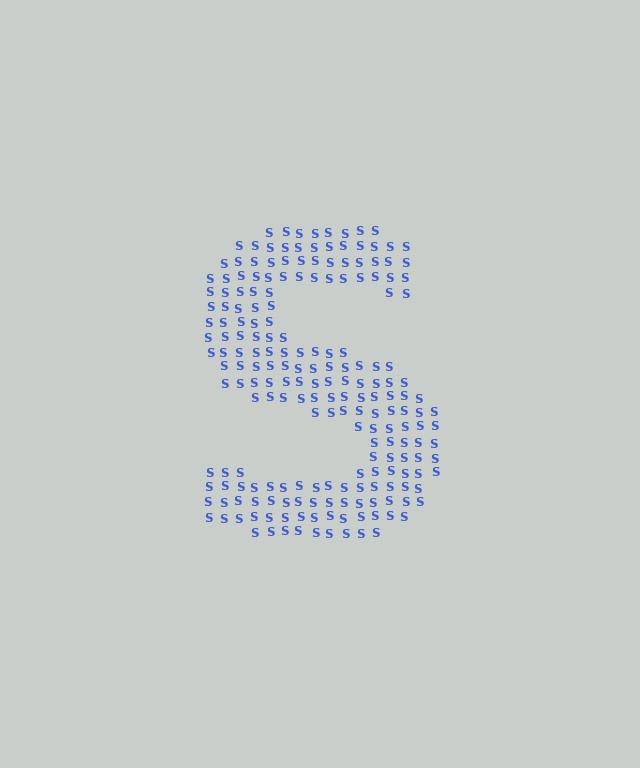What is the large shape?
The large shape is the letter S.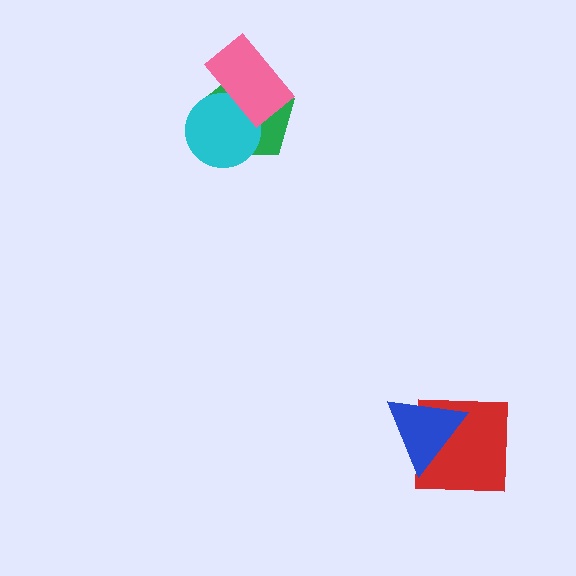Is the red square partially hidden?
Yes, it is partially covered by another shape.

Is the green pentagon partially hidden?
Yes, it is partially covered by another shape.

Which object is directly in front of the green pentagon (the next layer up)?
The cyan circle is directly in front of the green pentagon.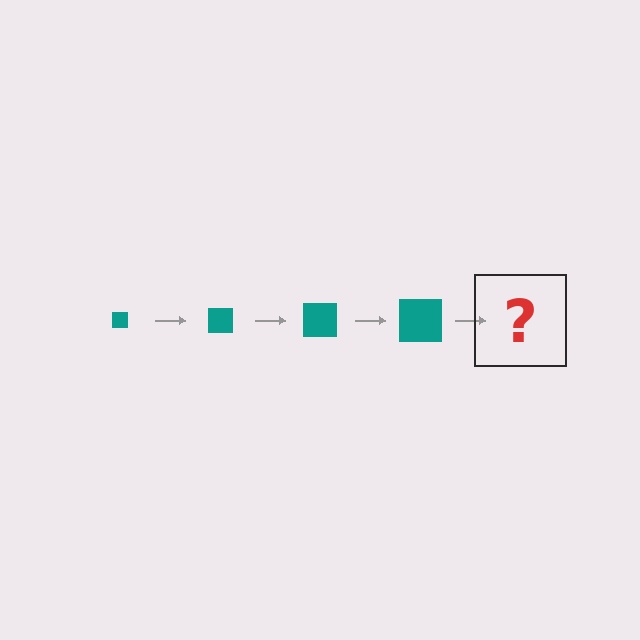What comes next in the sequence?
The next element should be a teal square, larger than the previous one.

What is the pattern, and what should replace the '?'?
The pattern is that the square gets progressively larger each step. The '?' should be a teal square, larger than the previous one.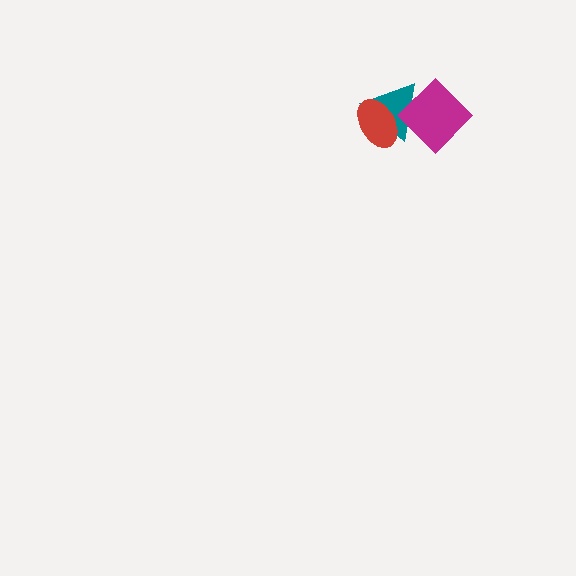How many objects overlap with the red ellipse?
1 object overlaps with the red ellipse.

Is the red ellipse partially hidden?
No, no other shape covers it.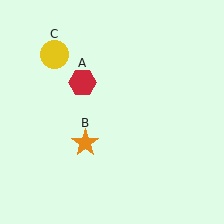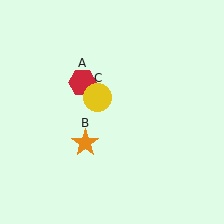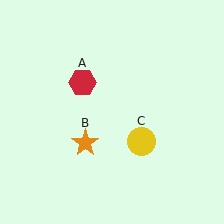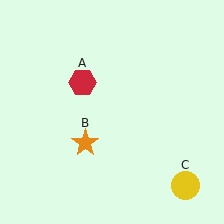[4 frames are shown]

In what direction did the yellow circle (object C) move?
The yellow circle (object C) moved down and to the right.